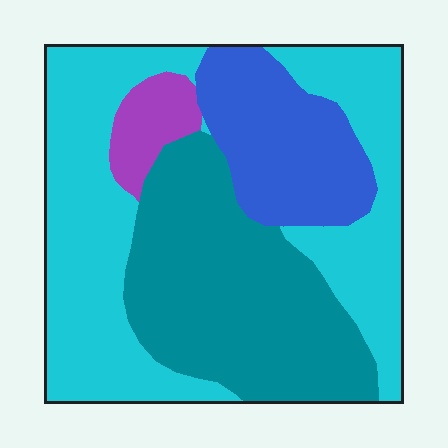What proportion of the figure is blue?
Blue covers 17% of the figure.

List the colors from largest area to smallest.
From largest to smallest: cyan, teal, blue, purple.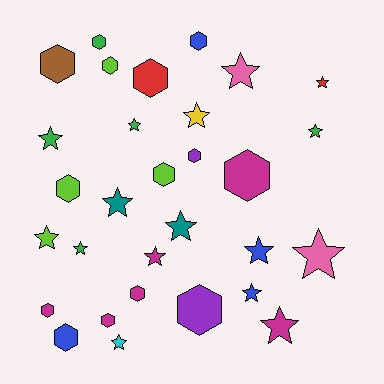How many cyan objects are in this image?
There is 1 cyan object.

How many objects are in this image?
There are 30 objects.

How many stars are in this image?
There are 16 stars.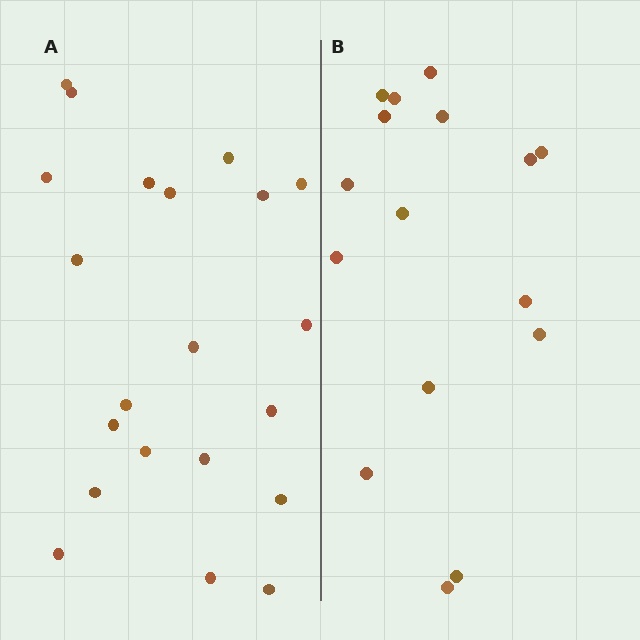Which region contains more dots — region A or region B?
Region A (the left region) has more dots.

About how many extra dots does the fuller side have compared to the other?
Region A has about 5 more dots than region B.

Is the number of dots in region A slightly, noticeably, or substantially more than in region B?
Region A has noticeably more, but not dramatically so. The ratio is roughly 1.3 to 1.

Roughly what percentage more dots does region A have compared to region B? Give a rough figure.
About 30% more.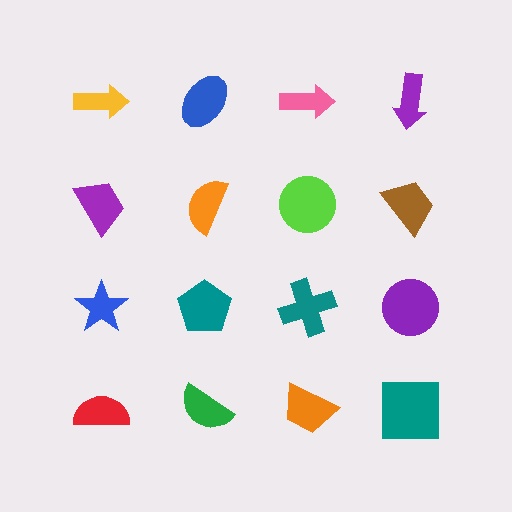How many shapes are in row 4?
4 shapes.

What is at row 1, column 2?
A blue ellipse.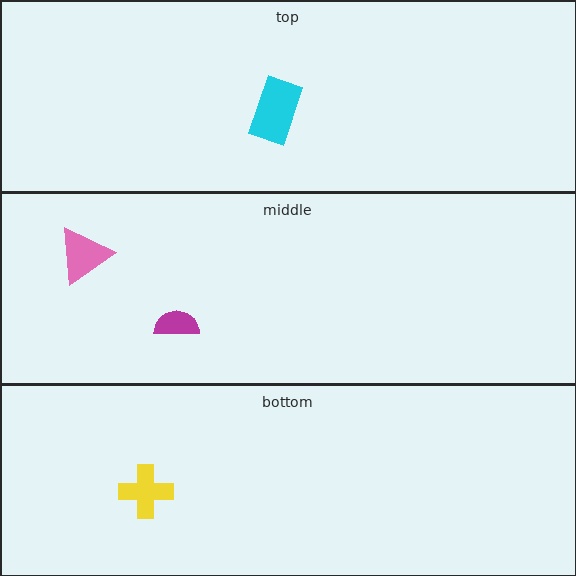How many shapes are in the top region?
1.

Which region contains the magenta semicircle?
The middle region.